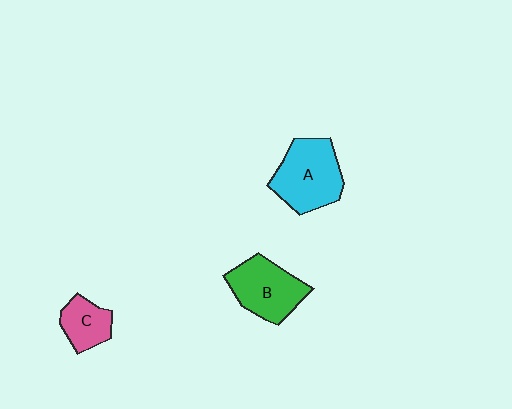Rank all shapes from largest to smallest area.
From largest to smallest: A (cyan), B (green), C (pink).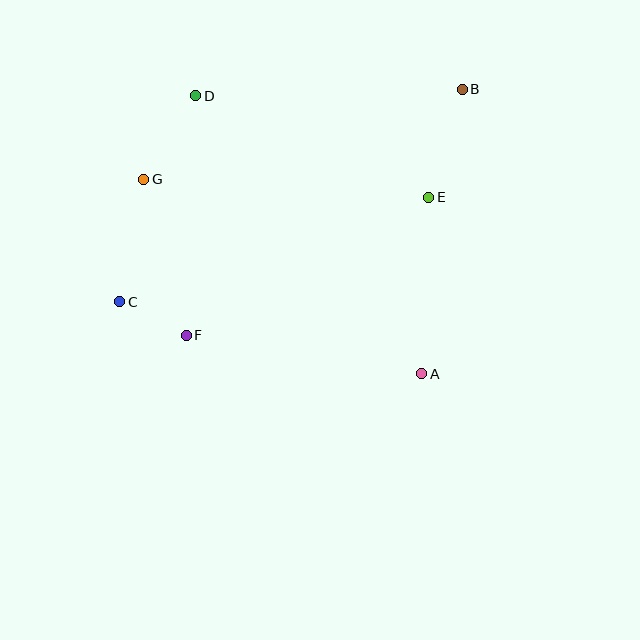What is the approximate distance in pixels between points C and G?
The distance between C and G is approximately 125 pixels.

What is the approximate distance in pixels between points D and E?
The distance between D and E is approximately 254 pixels.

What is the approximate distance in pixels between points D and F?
The distance between D and F is approximately 240 pixels.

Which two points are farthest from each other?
Points B and C are farthest from each other.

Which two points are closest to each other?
Points C and F are closest to each other.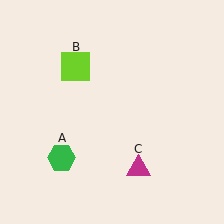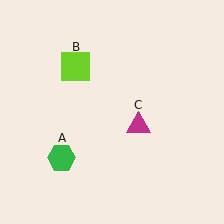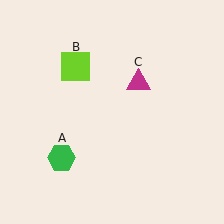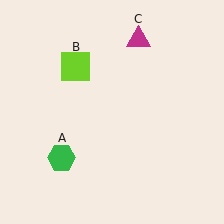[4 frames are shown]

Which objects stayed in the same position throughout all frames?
Green hexagon (object A) and lime square (object B) remained stationary.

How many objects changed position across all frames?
1 object changed position: magenta triangle (object C).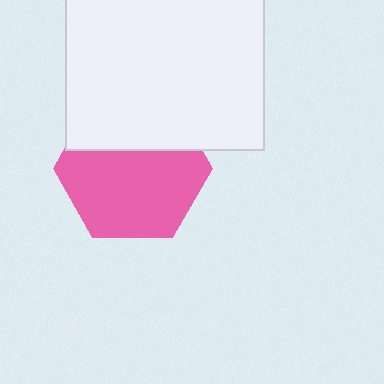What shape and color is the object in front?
The object in front is a white square.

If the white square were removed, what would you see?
You would see the complete pink hexagon.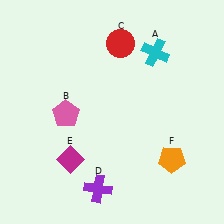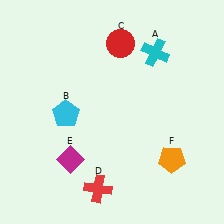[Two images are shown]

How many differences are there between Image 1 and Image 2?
There are 2 differences between the two images.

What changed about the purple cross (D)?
In Image 1, D is purple. In Image 2, it changed to red.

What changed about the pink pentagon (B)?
In Image 1, B is pink. In Image 2, it changed to cyan.